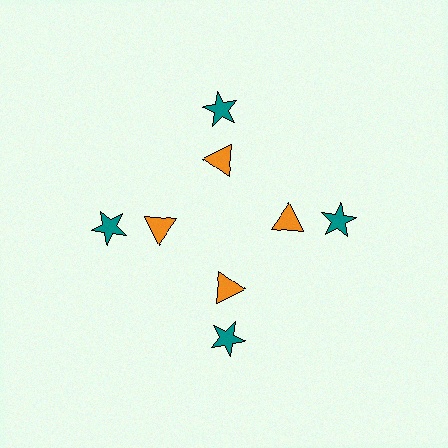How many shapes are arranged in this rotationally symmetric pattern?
There are 8 shapes, arranged in 4 groups of 2.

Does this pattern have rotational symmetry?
Yes, this pattern has 4-fold rotational symmetry. It looks the same after rotating 90 degrees around the center.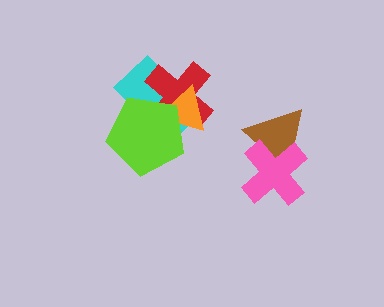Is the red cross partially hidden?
Yes, it is partially covered by another shape.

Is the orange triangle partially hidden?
Yes, it is partially covered by another shape.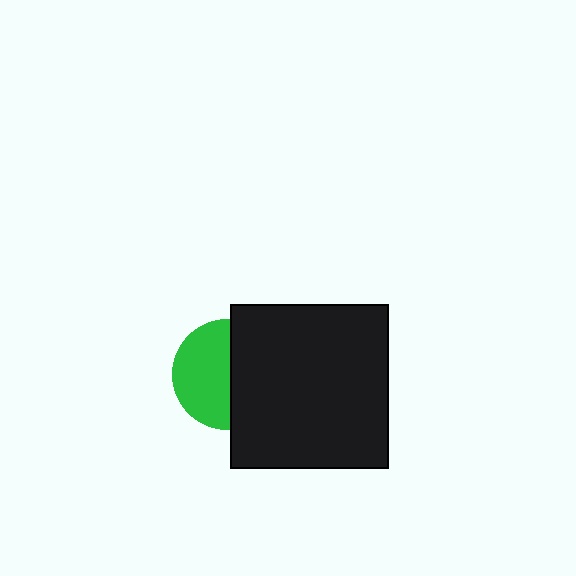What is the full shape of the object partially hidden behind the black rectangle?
The partially hidden object is a green circle.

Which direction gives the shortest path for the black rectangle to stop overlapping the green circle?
Moving right gives the shortest separation.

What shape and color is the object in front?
The object in front is a black rectangle.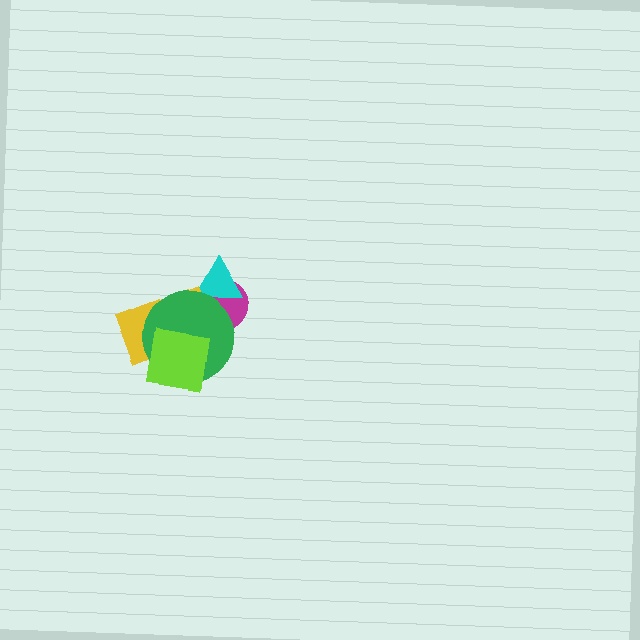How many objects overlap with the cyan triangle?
2 objects overlap with the cyan triangle.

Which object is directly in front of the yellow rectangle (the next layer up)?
The green circle is directly in front of the yellow rectangle.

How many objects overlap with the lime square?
2 objects overlap with the lime square.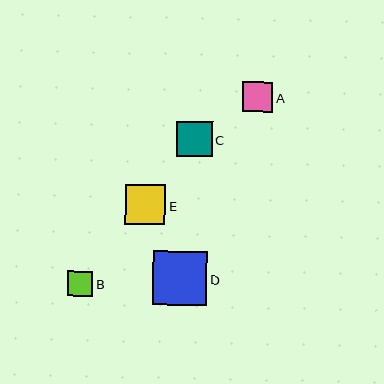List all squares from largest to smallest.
From largest to smallest: D, E, C, A, B.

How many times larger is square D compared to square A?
Square D is approximately 1.8 times the size of square A.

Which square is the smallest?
Square B is the smallest with a size of approximately 25 pixels.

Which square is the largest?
Square D is the largest with a size of approximately 54 pixels.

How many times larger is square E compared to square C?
Square E is approximately 1.1 times the size of square C.